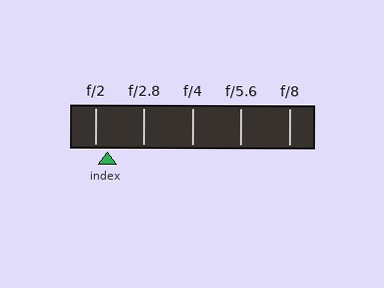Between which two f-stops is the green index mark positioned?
The index mark is between f/2 and f/2.8.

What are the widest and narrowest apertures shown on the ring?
The widest aperture shown is f/2 and the narrowest is f/8.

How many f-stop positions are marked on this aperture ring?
There are 5 f-stop positions marked.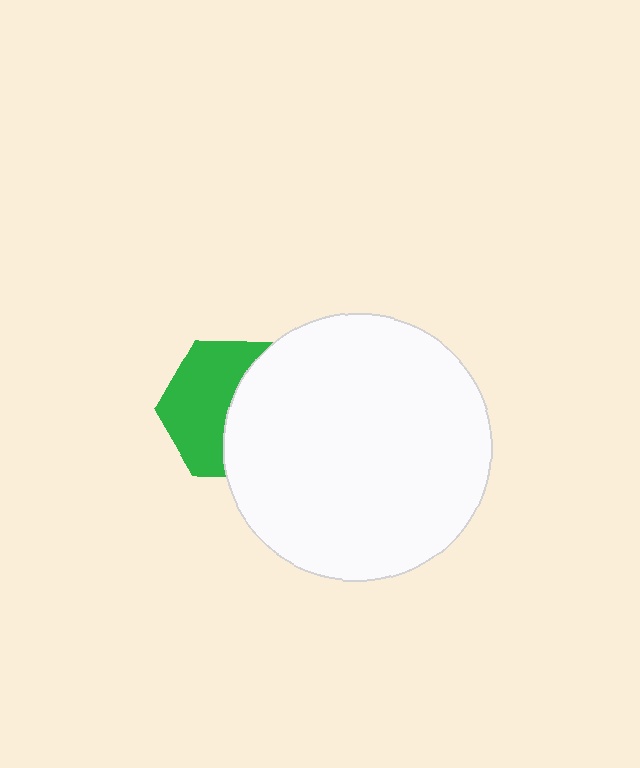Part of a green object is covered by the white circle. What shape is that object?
It is a hexagon.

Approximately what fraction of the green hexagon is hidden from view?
Roughly 48% of the green hexagon is hidden behind the white circle.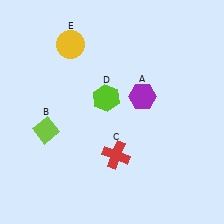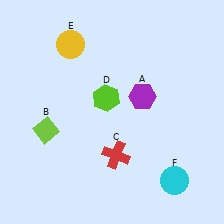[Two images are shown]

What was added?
A cyan circle (F) was added in Image 2.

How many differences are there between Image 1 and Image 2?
There is 1 difference between the two images.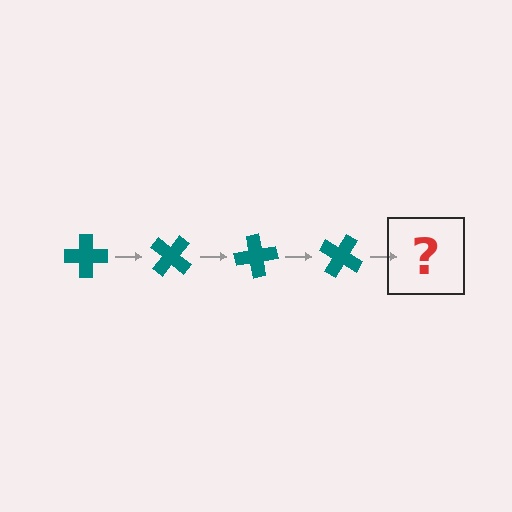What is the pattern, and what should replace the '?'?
The pattern is that the cross rotates 40 degrees each step. The '?' should be a teal cross rotated 160 degrees.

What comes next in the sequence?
The next element should be a teal cross rotated 160 degrees.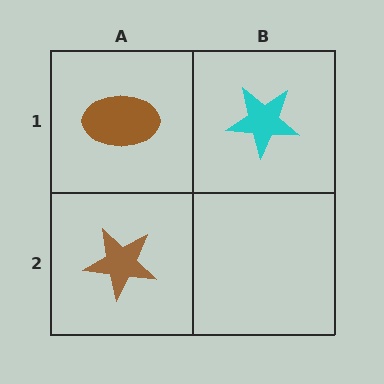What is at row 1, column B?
A cyan star.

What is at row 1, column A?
A brown ellipse.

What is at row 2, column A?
A brown star.